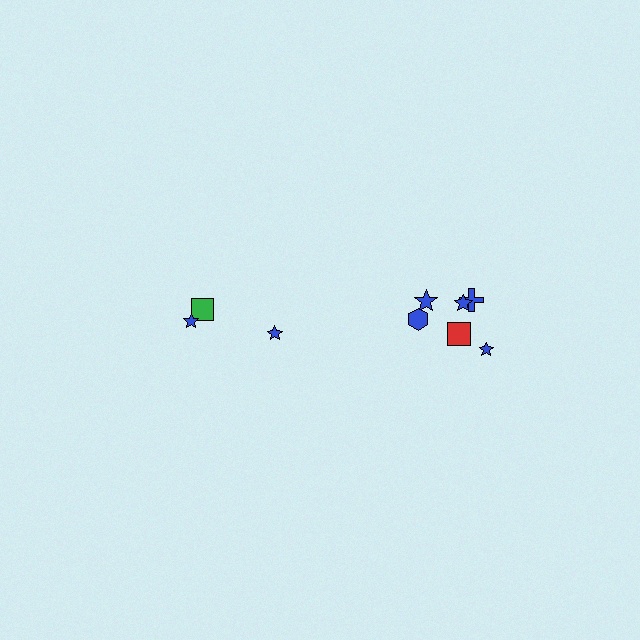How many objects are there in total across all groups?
There are 9 objects.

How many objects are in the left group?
There are 3 objects.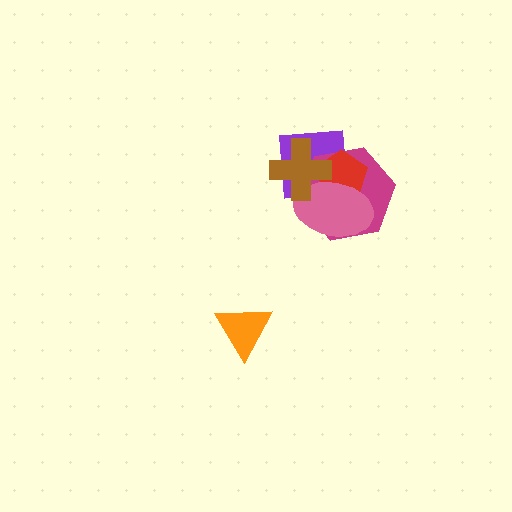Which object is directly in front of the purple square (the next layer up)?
The magenta hexagon is directly in front of the purple square.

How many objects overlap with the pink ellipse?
4 objects overlap with the pink ellipse.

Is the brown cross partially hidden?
No, no other shape covers it.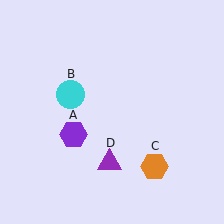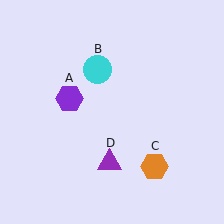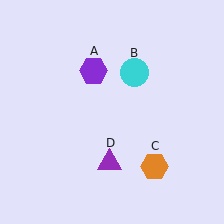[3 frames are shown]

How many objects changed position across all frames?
2 objects changed position: purple hexagon (object A), cyan circle (object B).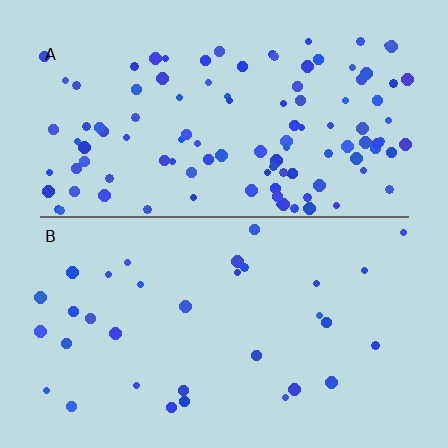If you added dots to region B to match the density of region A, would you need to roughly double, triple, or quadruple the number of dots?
Approximately triple.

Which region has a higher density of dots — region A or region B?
A (the top).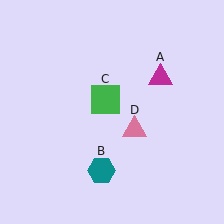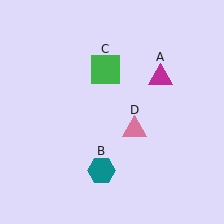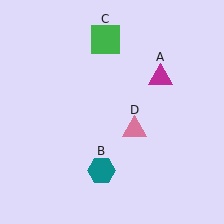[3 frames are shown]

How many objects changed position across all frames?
1 object changed position: green square (object C).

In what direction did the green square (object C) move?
The green square (object C) moved up.